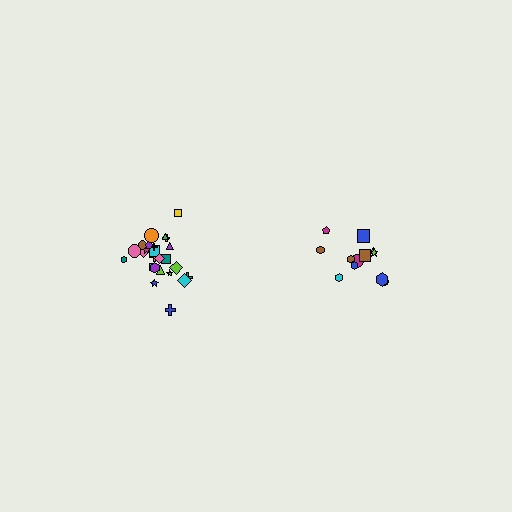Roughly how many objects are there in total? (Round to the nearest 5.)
Roughly 35 objects in total.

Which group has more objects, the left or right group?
The left group.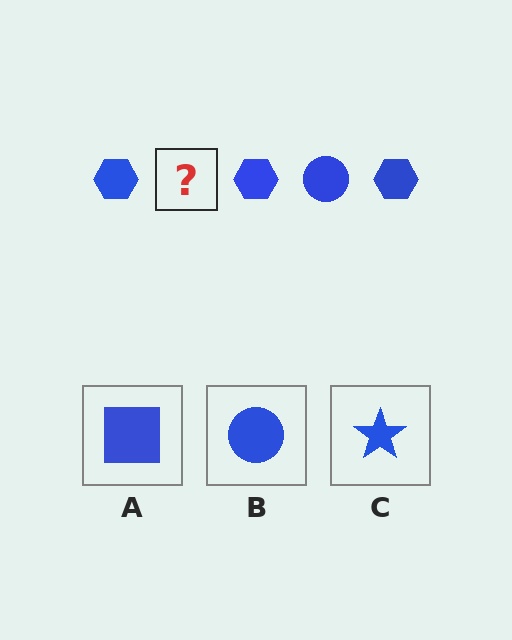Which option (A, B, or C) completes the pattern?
B.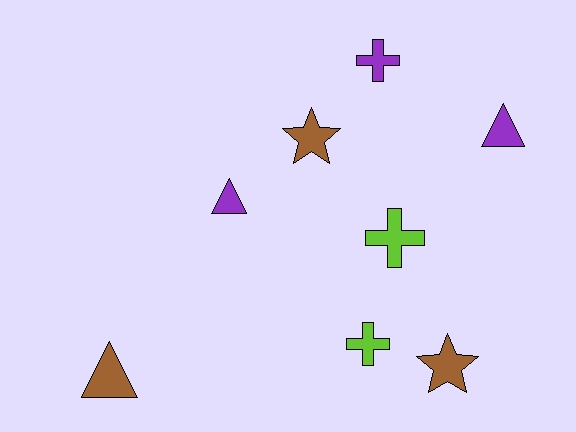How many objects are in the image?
There are 8 objects.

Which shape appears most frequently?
Triangle, with 3 objects.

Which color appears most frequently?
Brown, with 3 objects.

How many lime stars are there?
There are no lime stars.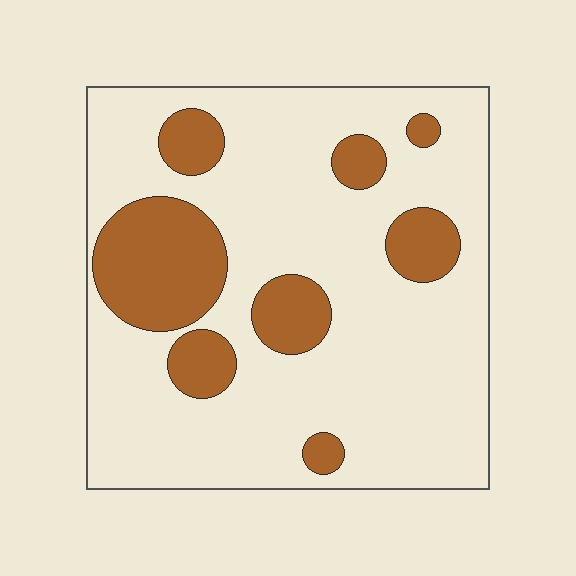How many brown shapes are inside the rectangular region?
8.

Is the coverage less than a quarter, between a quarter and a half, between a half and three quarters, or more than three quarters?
Less than a quarter.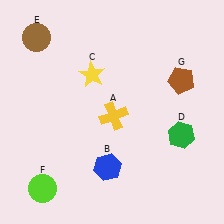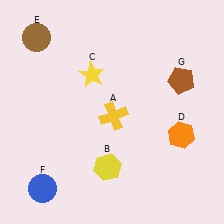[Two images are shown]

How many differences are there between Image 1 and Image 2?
There are 3 differences between the two images.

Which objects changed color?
B changed from blue to yellow. D changed from green to orange. F changed from lime to blue.